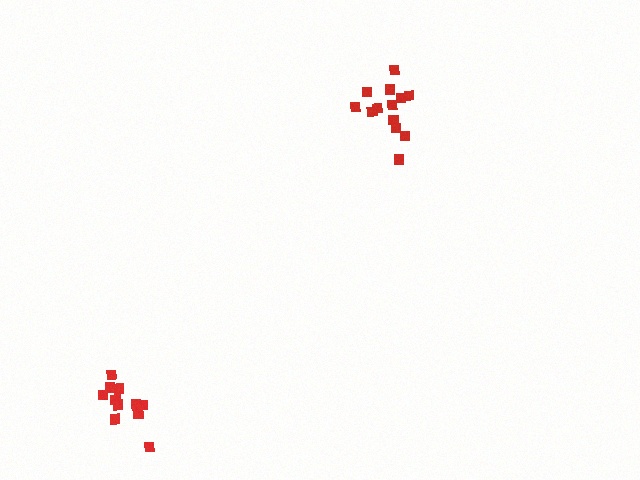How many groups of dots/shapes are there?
There are 2 groups.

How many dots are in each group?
Group 1: 11 dots, Group 2: 13 dots (24 total).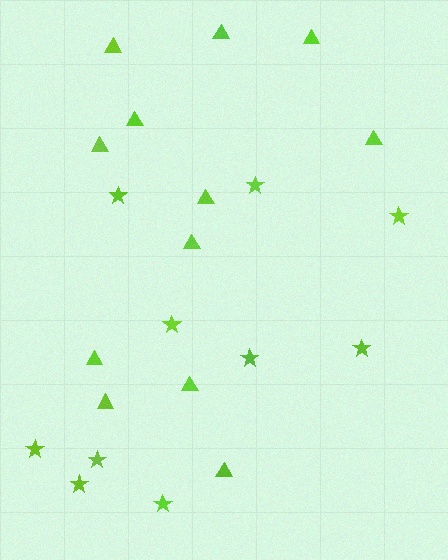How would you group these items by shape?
There are 2 groups: one group of triangles (12) and one group of stars (10).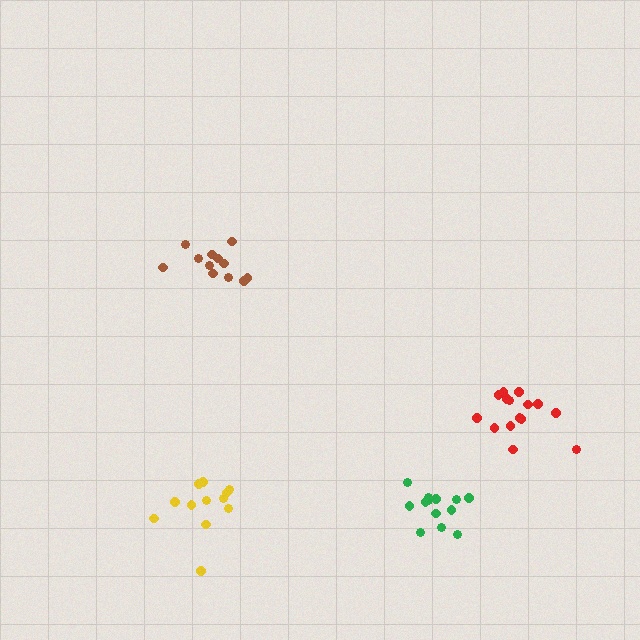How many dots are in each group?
Group 1: 13 dots, Group 2: 13 dots, Group 3: 12 dots, Group 4: 15 dots (53 total).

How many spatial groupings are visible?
There are 4 spatial groupings.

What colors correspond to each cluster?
The clusters are colored: yellow, green, brown, red.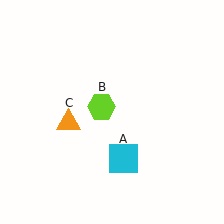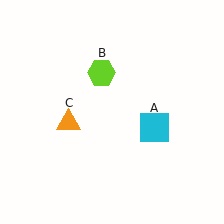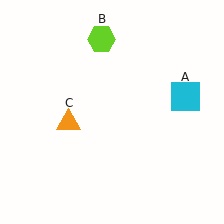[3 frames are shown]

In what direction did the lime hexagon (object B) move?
The lime hexagon (object B) moved up.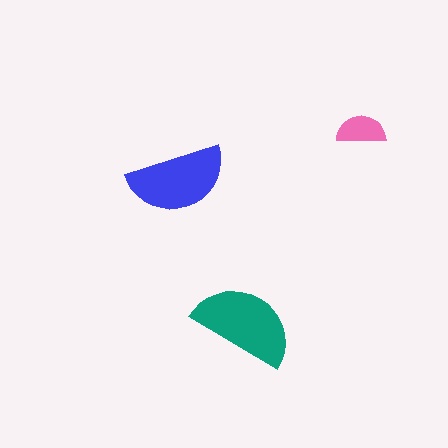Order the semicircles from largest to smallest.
the teal one, the blue one, the pink one.